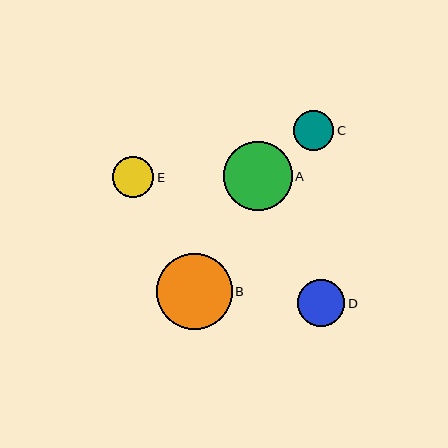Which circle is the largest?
Circle B is the largest with a size of approximately 76 pixels.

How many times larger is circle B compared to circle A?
Circle B is approximately 1.1 times the size of circle A.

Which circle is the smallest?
Circle C is the smallest with a size of approximately 40 pixels.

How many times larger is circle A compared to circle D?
Circle A is approximately 1.5 times the size of circle D.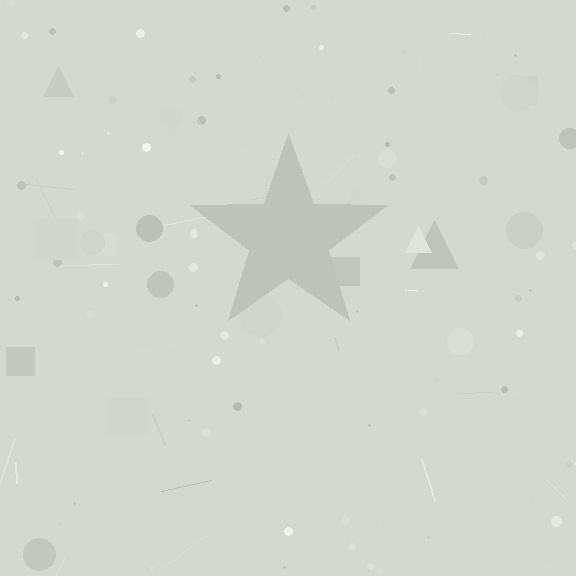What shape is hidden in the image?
A star is hidden in the image.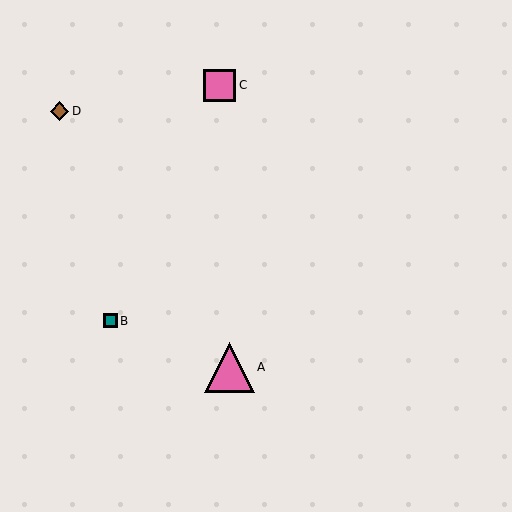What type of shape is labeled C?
Shape C is a pink square.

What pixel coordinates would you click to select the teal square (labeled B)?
Click at (110, 321) to select the teal square B.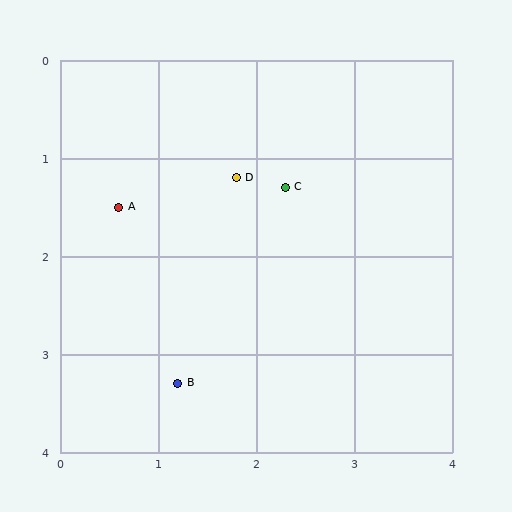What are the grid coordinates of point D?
Point D is at approximately (1.8, 1.2).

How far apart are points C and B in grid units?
Points C and B are about 2.3 grid units apart.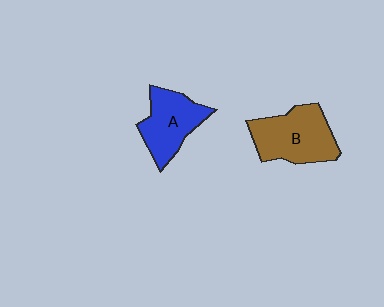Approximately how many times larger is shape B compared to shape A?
Approximately 1.2 times.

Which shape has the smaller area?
Shape A (blue).